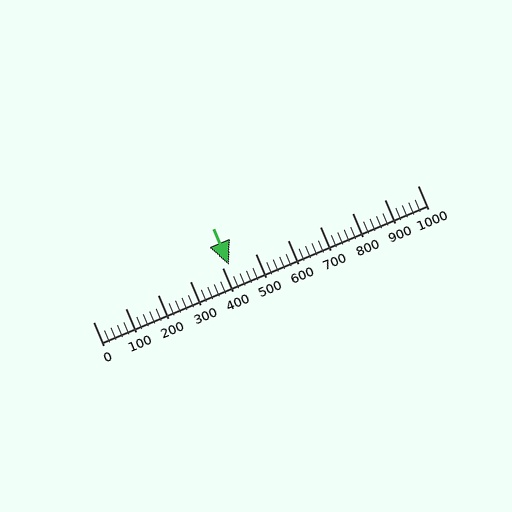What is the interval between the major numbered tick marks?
The major tick marks are spaced 100 units apart.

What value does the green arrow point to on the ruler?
The green arrow points to approximately 420.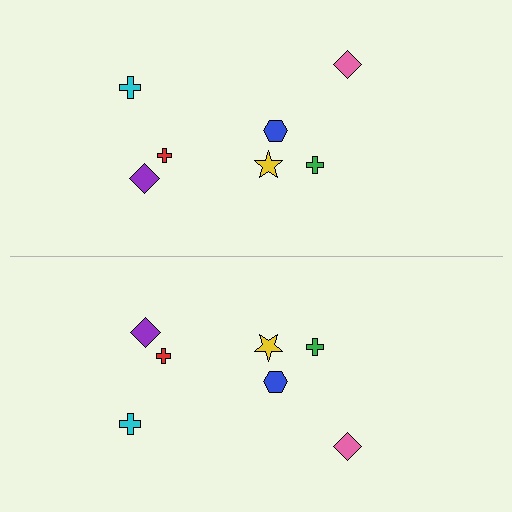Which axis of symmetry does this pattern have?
The pattern has a horizontal axis of symmetry running through the center of the image.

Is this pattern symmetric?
Yes, this pattern has bilateral (reflection) symmetry.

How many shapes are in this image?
There are 14 shapes in this image.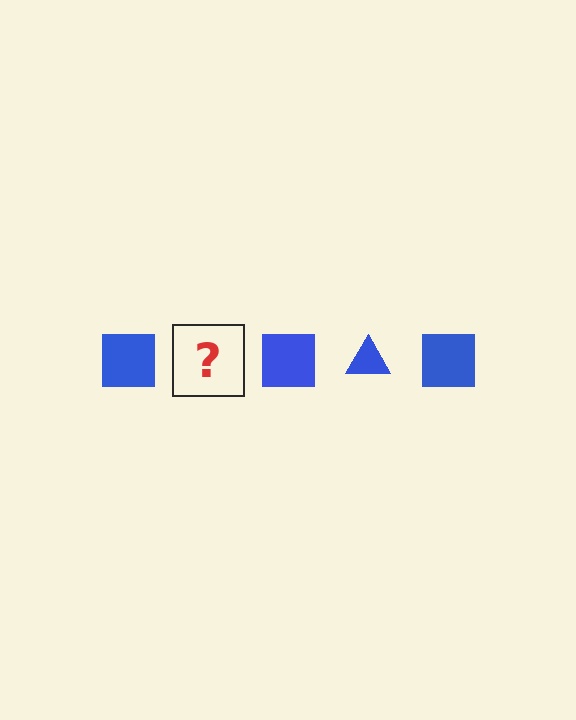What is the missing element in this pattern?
The missing element is a blue triangle.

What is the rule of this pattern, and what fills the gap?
The rule is that the pattern cycles through square, triangle shapes in blue. The gap should be filled with a blue triangle.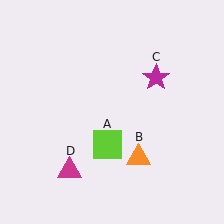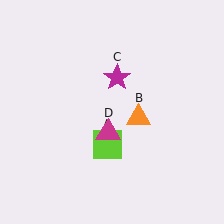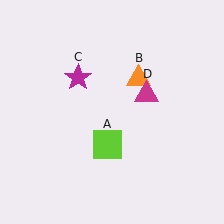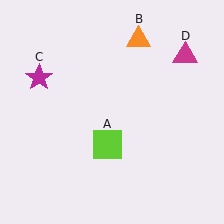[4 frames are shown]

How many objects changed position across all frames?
3 objects changed position: orange triangle (object B), magenta star (object C), magenta triangle (object D).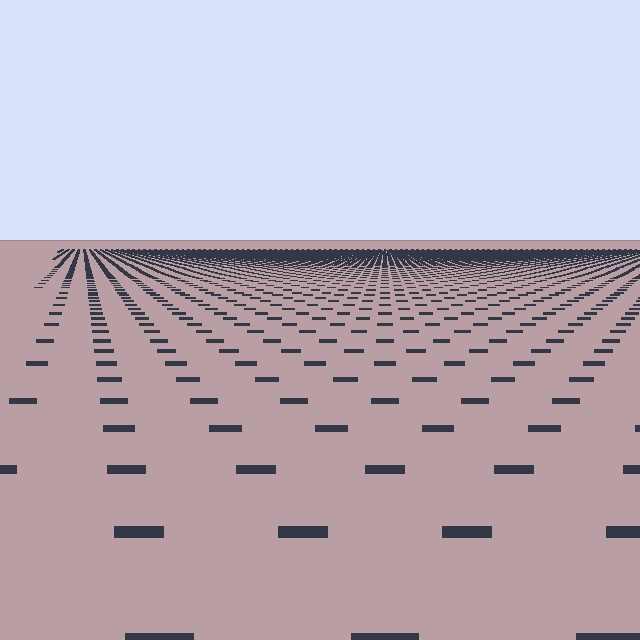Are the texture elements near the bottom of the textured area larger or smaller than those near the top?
Larger. Near the bottom, elements are closer to the viewer and appear at a bigger on-screen size.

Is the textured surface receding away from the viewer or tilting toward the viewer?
The surface is receding away from the viewer. Texture elements get smaller and denser toward the top.